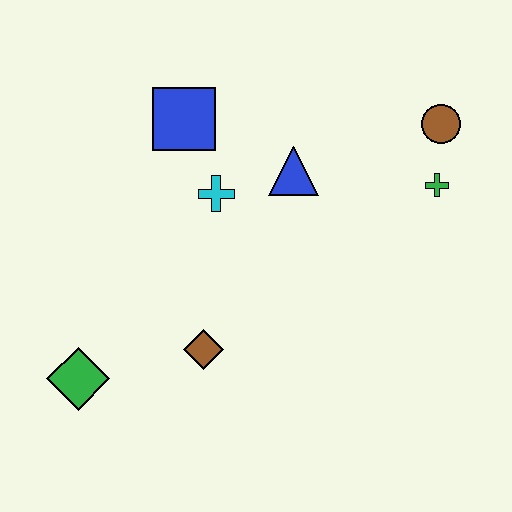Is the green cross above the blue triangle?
No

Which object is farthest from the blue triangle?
The green diamond is farthest from the blue triangle.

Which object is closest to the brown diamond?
The green diamond is closest to the brown diamond.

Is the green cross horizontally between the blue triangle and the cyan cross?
No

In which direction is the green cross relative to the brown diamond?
The green cross is to the right of the brown diamond.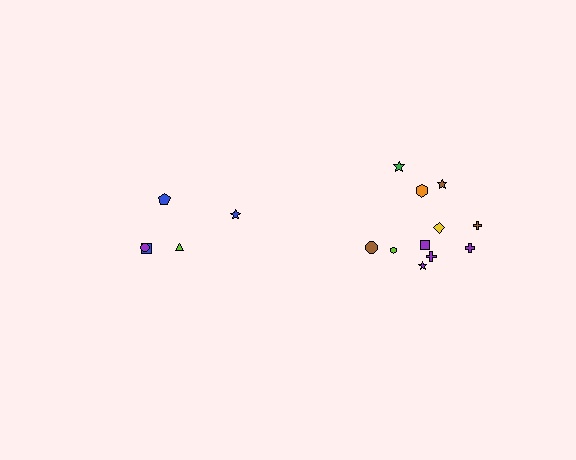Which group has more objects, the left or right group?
The right group.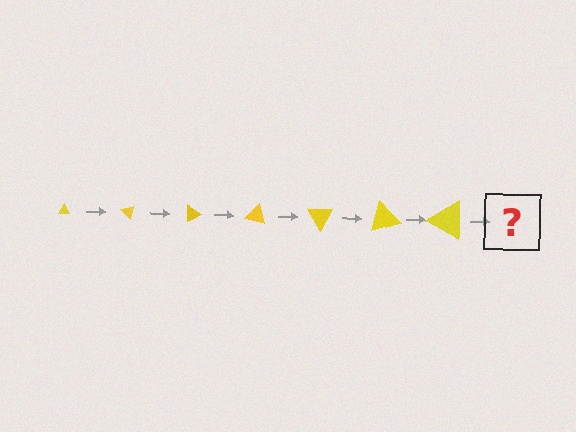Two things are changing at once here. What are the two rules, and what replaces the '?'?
The two rules are that the triangle grows larger each step and it rotates 45 degrees each step. The '?' should be a triangle, larger than the previous one and rotated 315 degrees from the start.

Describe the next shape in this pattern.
It should be a triangle, larger than the previous one and rotated 315 degrees from the start.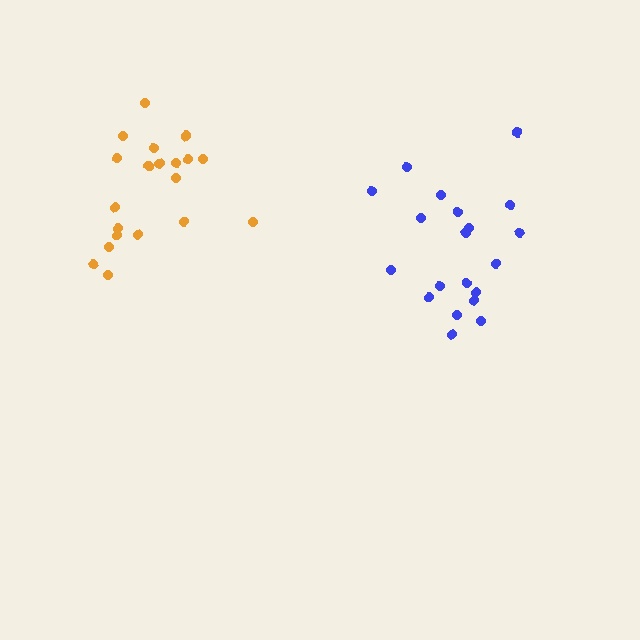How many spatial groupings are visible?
There are 2 spatial groupings.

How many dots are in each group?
Group 1: 20 dots, Group 2: 20 dots (40 total).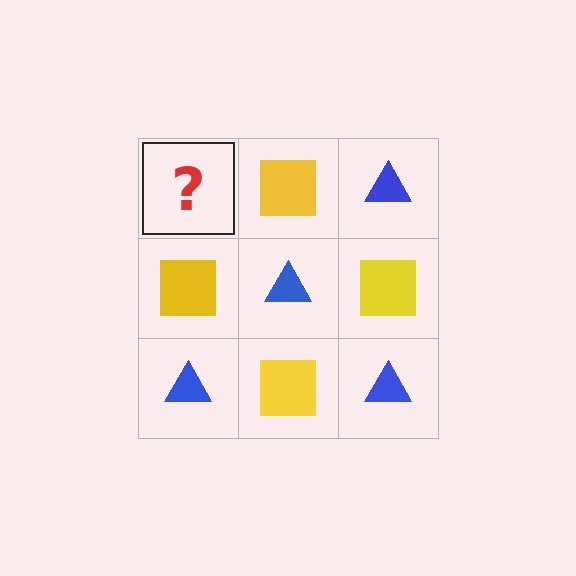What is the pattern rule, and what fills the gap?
The rule is that it alternates blue triangle and yellow square in a checkerboard pattern. The gap should be filled with a blue triangle.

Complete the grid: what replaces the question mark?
The question mark should be replaced with a blue triangle.